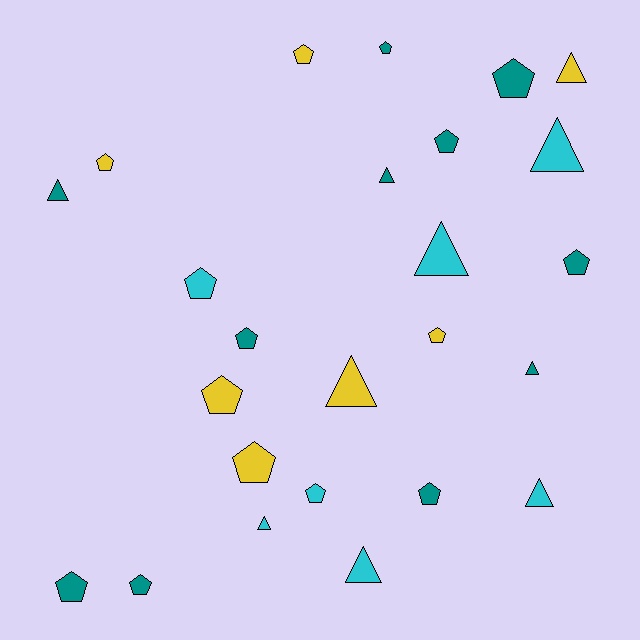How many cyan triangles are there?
There are 5 cyan triangles.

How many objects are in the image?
There are 25 objects.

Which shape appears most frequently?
Pentagon, with 15 objects.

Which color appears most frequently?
Teal, with 11 objects.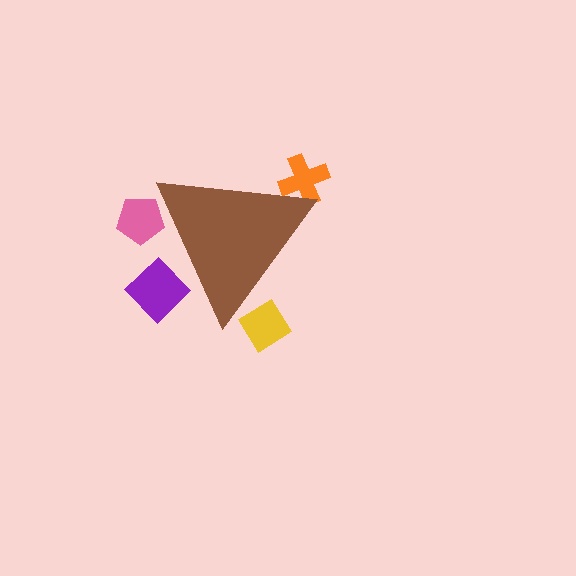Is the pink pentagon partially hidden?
Yes, the pink pentagon is partially hidden behind the brown triangle.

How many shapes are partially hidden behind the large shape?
4 shapes are partially hidden.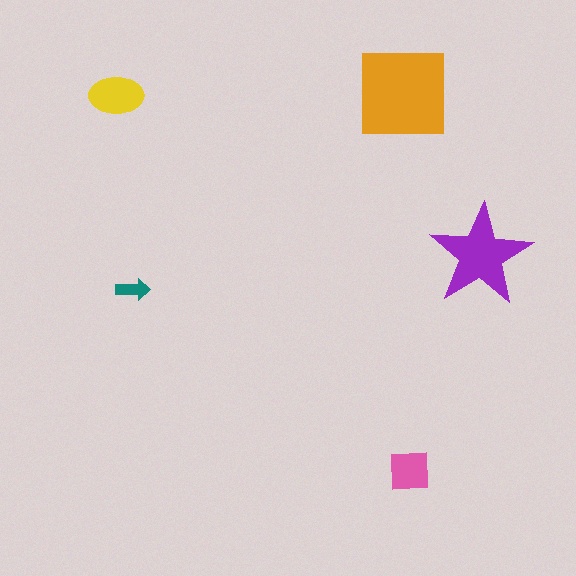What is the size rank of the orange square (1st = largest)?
1st.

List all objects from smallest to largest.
The teal arrow, the pink square, the yellow ellipse, the purple star, the orange square.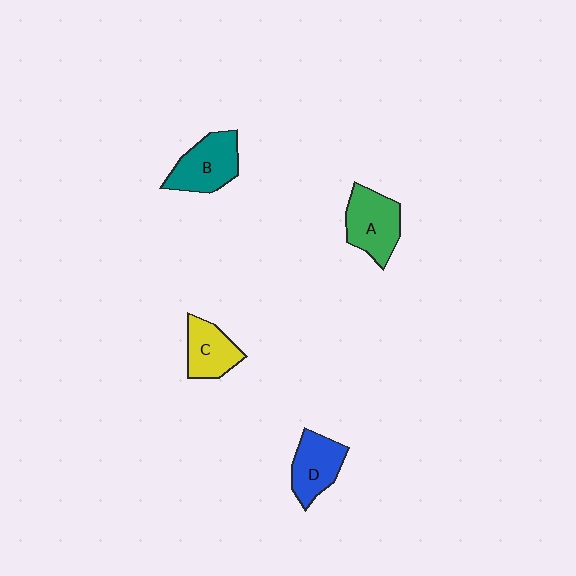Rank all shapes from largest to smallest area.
From largest to smallest: A (green), B (teal), D (blue), C (yellow).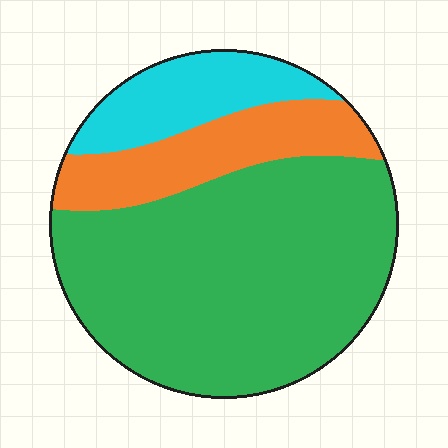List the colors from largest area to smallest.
From largest to smallest: green, orange, cyan.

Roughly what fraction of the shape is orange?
Orange takes up between a sixth and a third of the shape.